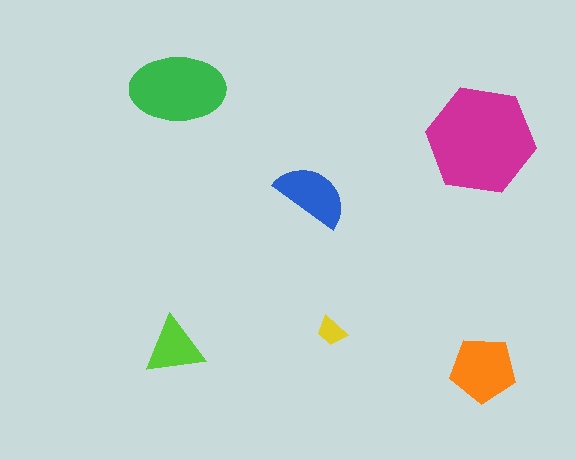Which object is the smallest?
The yellow trapezoid.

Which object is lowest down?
The orange pentagon is bottommost.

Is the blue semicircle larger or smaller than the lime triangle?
Larger.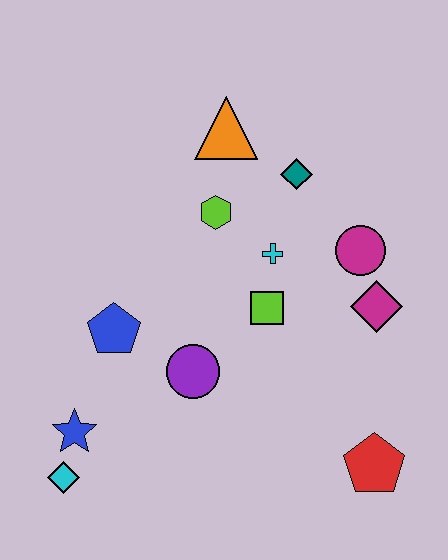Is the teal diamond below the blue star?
No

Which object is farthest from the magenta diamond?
The cyan diamond is farthest from the magenta diamond.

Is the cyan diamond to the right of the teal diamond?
No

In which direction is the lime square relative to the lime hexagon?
The lime square is below the lime hexagon.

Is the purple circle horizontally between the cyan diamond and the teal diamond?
Yes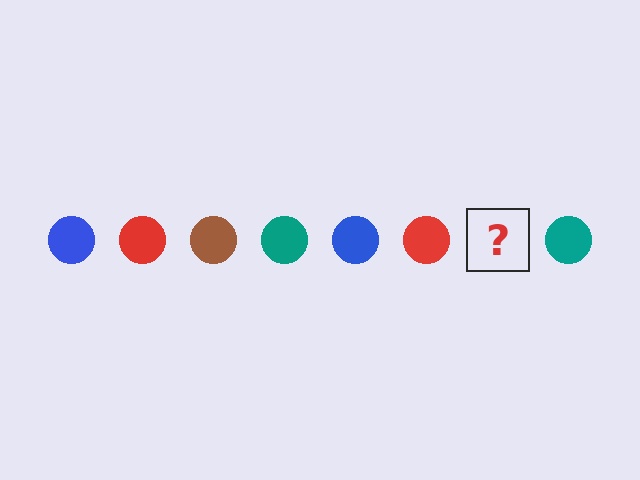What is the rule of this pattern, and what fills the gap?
The rule is that the pattern cycles through blue, red, brown, teal circles. The gap should be filled with a brown circle.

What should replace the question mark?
The question mark should be replaced with a brown circle.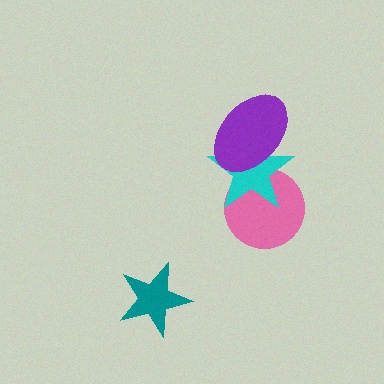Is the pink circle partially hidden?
Yes, it is partially covered by another shape.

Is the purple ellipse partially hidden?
No, no other shape covers it.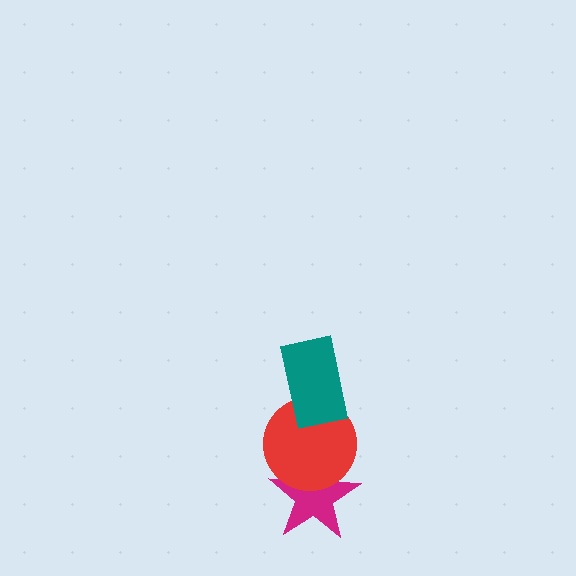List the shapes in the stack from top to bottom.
From top to bottom: the teal rectangle, the red circle, the magenta star.